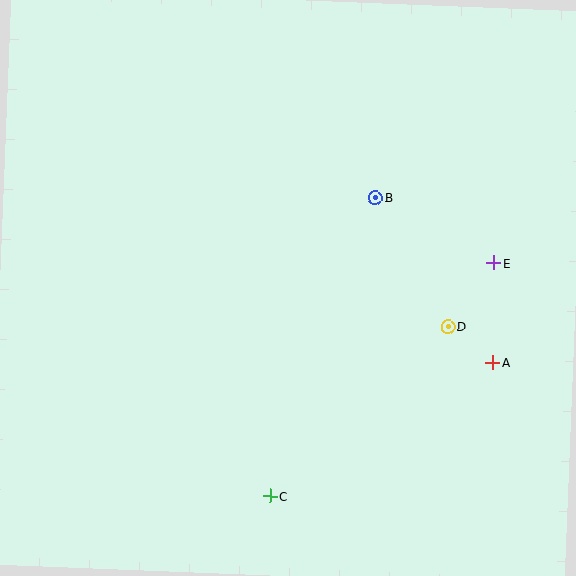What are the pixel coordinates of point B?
Point B is at (375, 197).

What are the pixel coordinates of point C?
Point C is at (270, 496).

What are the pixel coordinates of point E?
Point E is at (494, 263).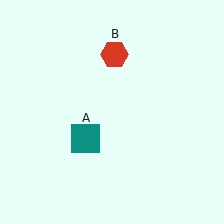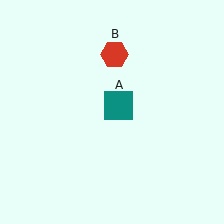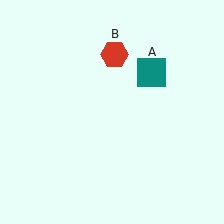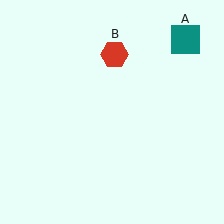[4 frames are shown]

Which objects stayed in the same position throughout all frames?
Red hexagon (object B) remained stationary.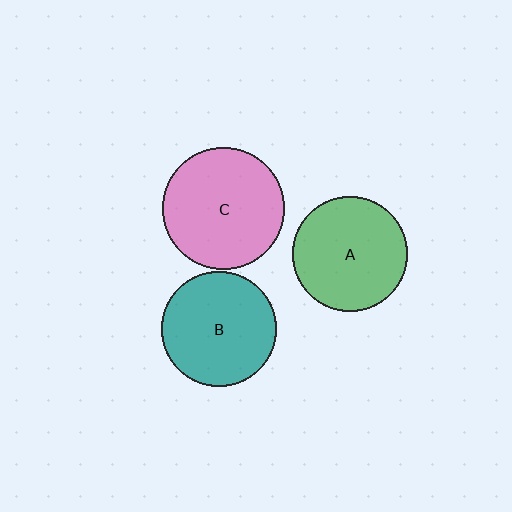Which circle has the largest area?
Circle C (pink).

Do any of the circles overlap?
No, none of the circles overlap.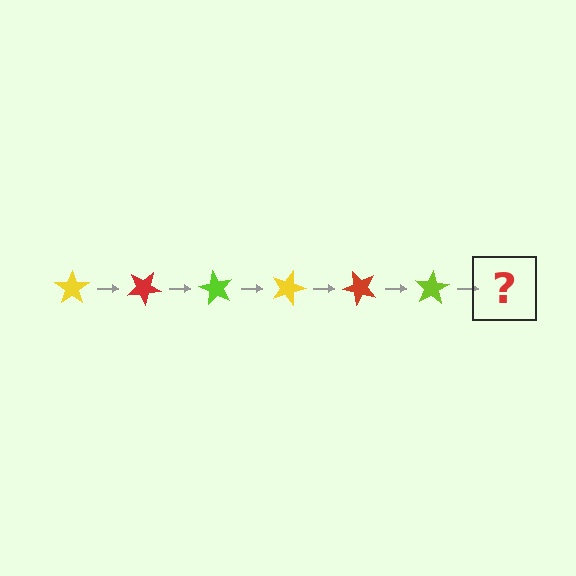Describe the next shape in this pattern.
It should be a yellow star, rotated 180 degrees from the start.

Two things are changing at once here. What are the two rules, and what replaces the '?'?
The two rules are that it rotates 30 degrees each step and the color cycles through yellow, red, and lime. The '?' should be a yellow star, rotated 180 degrees from the start.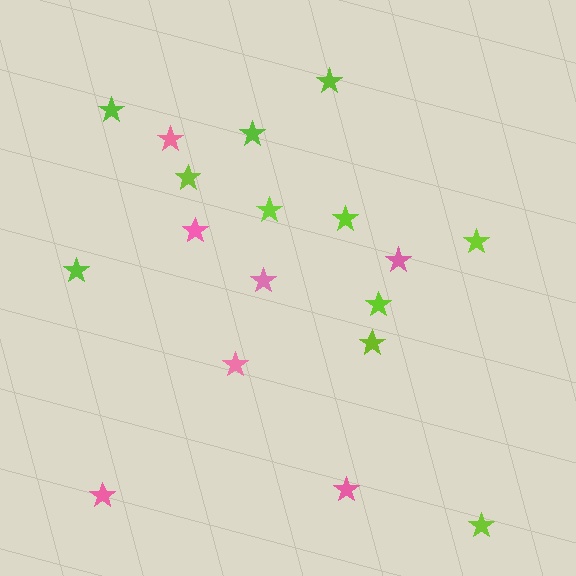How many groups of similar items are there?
There are 2 groups: one group of pink stars (7) and one group of lime stars (11).